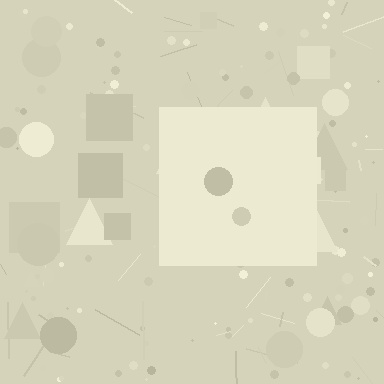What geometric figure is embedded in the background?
A square is embedded in the background.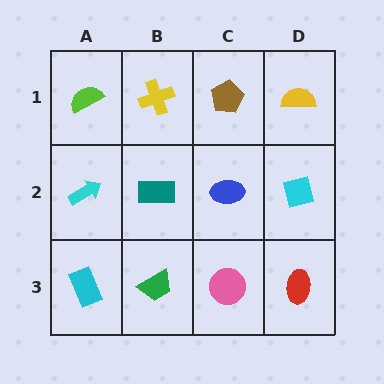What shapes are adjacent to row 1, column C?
A blue ellipse (row 2, column C), a yellow cross (row 1, column B), a yellow semicircle (row 1, column D).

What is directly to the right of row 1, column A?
A yellow cross.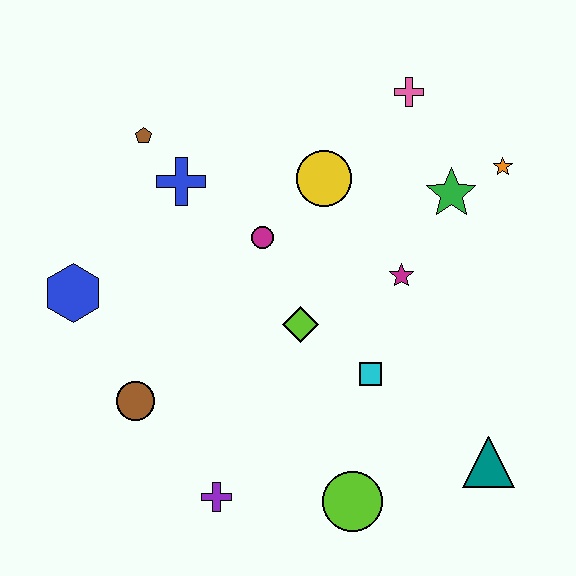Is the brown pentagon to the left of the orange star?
Yes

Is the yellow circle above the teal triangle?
Yes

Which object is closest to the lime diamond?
The cyan square is closest to the lime diamond.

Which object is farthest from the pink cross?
The purple cross is farthest from the pink cross.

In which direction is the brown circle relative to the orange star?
The brown circle is to the left of the orange star.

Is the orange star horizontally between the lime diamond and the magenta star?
No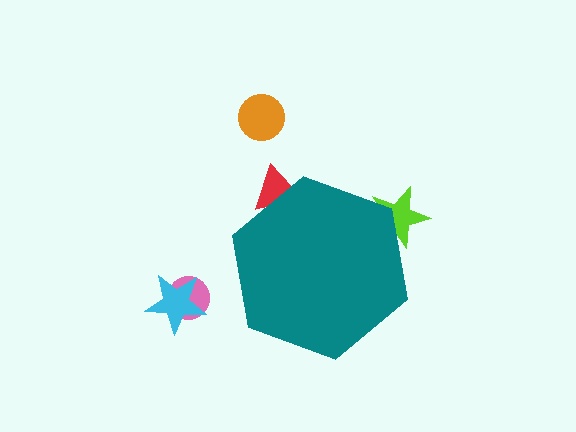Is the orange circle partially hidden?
No, the orange circle is fully visible.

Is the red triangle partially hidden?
Yes, the red triangle is partially hidden behind the teal hexagon.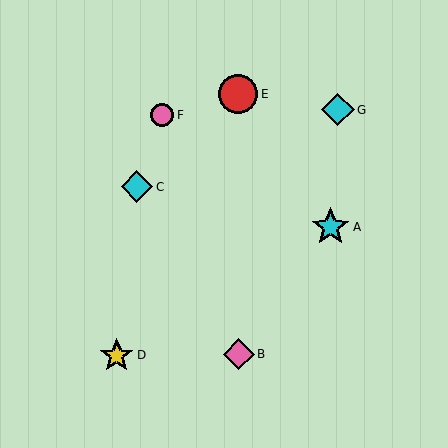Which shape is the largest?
The red circle (labeled E) is the largest.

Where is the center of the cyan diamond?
The center of the cyan diamond is at (137, 187).